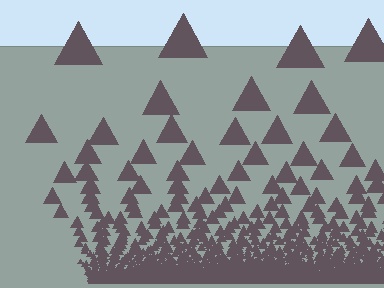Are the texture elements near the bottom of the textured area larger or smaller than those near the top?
Smaller. The gradient is inverted — elements near the bottom are smaller and denser.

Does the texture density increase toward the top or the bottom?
Density increases toward the bottom.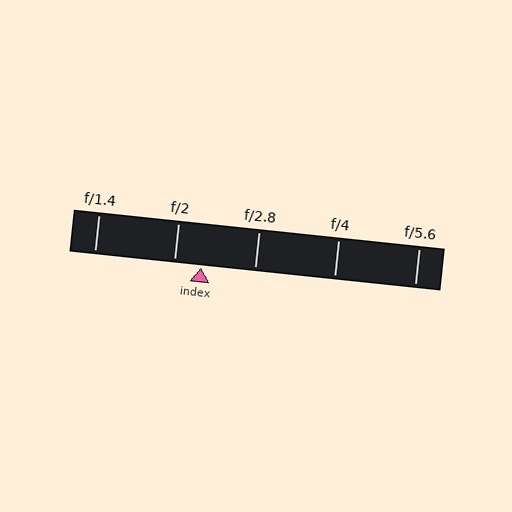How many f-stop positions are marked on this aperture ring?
There are 5 f-stop positions marked.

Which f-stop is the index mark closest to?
The index mark is closest to f/2.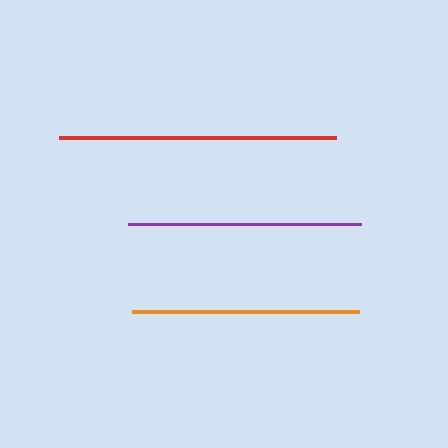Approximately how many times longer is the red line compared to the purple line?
The red line is approximately 1.2 times the length of the purple line.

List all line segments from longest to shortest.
From longest to shortest: red, purple, orange.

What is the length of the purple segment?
The purple segment is approximately 233 pixels long.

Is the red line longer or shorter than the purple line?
The red line is longer than the purple line.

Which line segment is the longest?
The red line is the longest at approximately 278 pixels.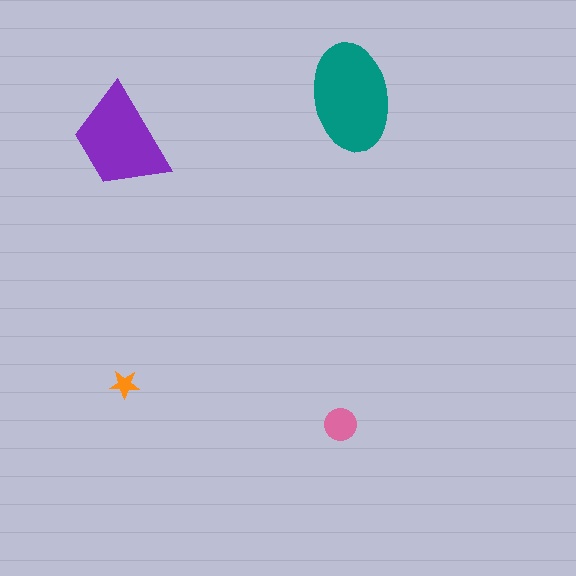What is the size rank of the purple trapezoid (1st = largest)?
2nd.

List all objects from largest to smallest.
The teal ellipse, the purple trapezoid, the pink circle, the orange star.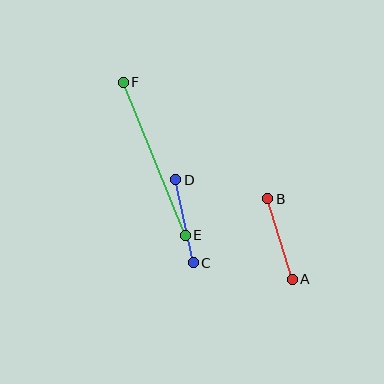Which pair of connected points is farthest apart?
Points E and F are farthest apart.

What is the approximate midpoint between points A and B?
The midpoint is at approximately (280, 239) pixels.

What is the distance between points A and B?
The distance is approximately 84 pixels.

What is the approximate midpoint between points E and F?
The midpoint is at approximately (154, 159) pixels.